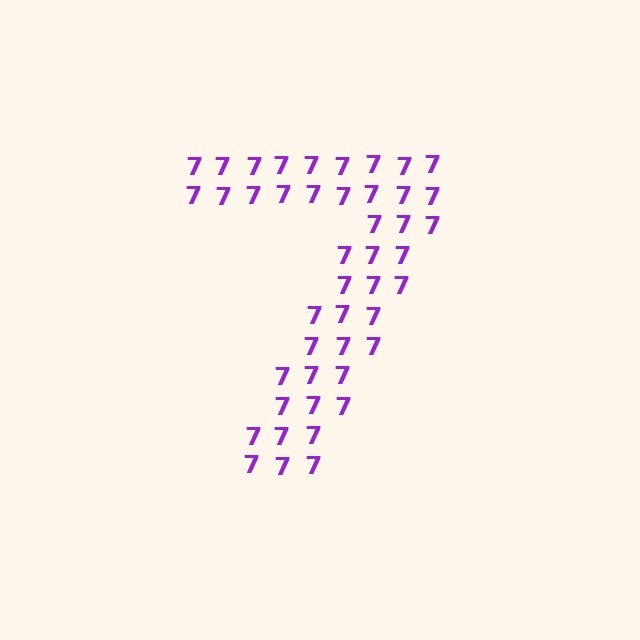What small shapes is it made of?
It is made of small digit 7's.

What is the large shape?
The large shape is the digit 7.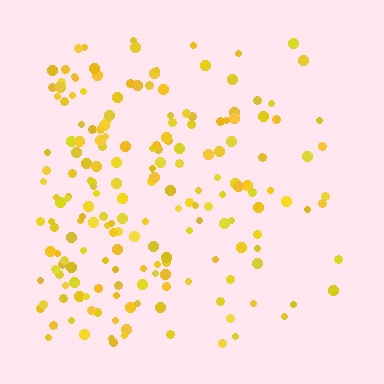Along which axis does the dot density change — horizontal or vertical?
Horizontal.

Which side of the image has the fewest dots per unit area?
The right.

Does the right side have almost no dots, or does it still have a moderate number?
Still a moderate number, just noticeably fewer than the left.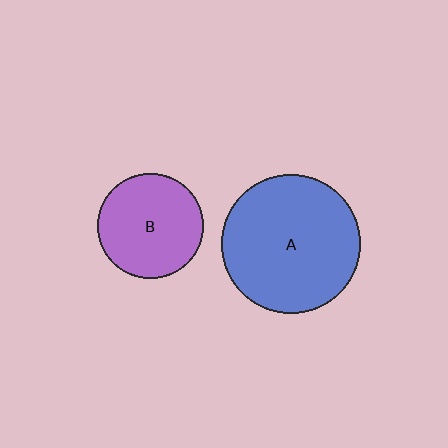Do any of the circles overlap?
No, none of the circles overlap.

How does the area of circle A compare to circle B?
Approximately 1.7 times.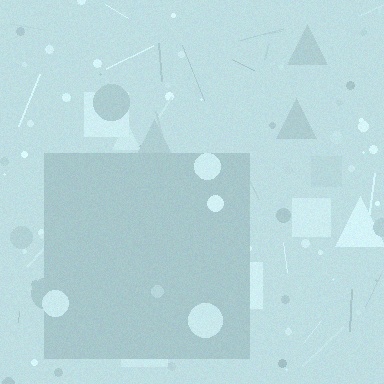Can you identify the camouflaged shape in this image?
The camouflaged shape is a square.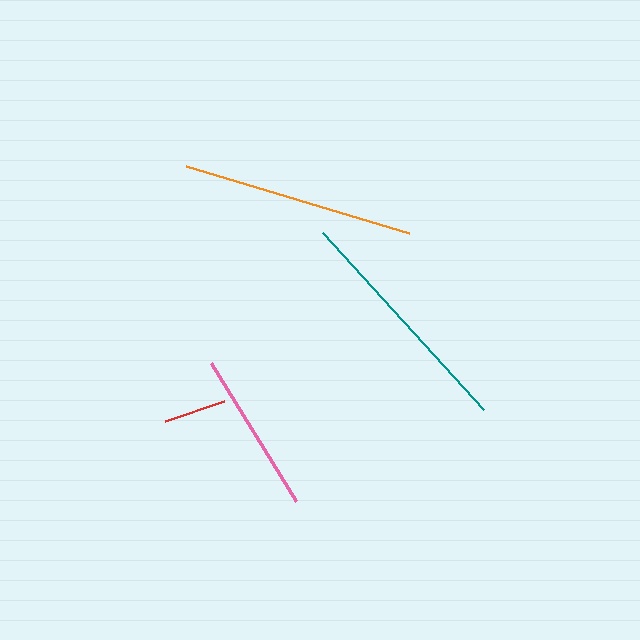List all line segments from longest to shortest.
From longest to shortest: teal, orange, pink, red.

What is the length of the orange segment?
The orange segment is approximately 233 pixels long.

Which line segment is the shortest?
The red line is the shortest at approximately 62 pixels.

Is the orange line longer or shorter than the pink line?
The orange line is longer than the pink line.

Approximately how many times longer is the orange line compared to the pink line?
The orange line is approximately 1.4 times the length of the pink line.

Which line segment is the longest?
The teal line is the longest at approximately 240 pixels.